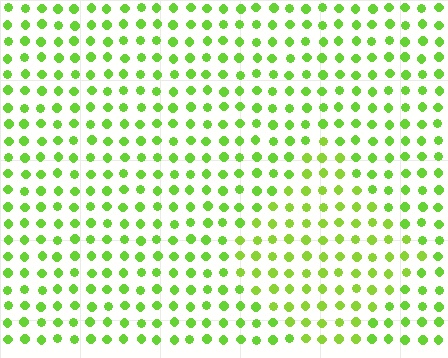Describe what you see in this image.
The image is filled with small lime elements in a uniform arrangement. A diamond-shaped region is visible where the elements are tinted to a slightly different hue, forming a subtle color boundary.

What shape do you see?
I see a diamond.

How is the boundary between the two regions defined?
The boundary is defined purely by a slight shift in hue (about 13 degrees). Spacing, size, and orientation are identical on both sides.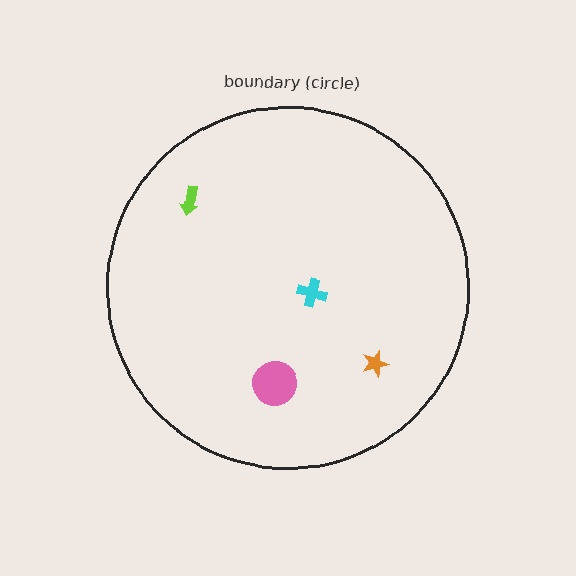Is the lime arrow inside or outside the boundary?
Inside.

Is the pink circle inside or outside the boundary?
Inside.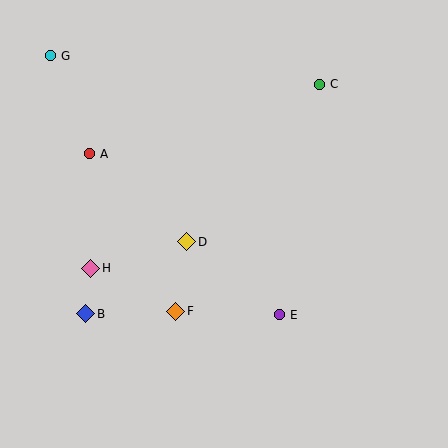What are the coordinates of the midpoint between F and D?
The midpoint between F and D is at (181, 277).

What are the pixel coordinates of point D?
Point D is at (187, 242).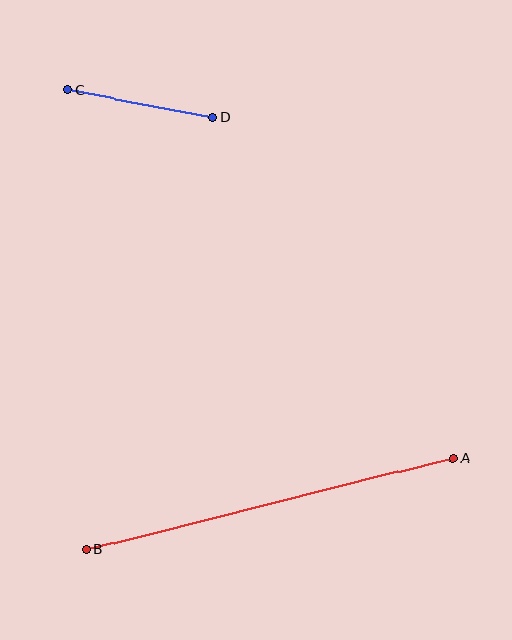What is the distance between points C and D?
The distance is approximately 147 pixels.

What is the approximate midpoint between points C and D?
The midpoint is at approximately (140, 104) pixels.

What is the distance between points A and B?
The distance is approximately 378 pixels.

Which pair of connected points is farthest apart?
Points A and B are farthest apart.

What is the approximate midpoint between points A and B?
The midpoint is at approximately (270, 504) pixels.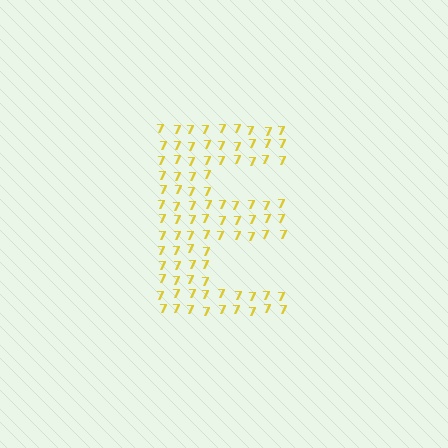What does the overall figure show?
The overall figure shows the letter E.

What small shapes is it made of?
It is made of small digit 7's.